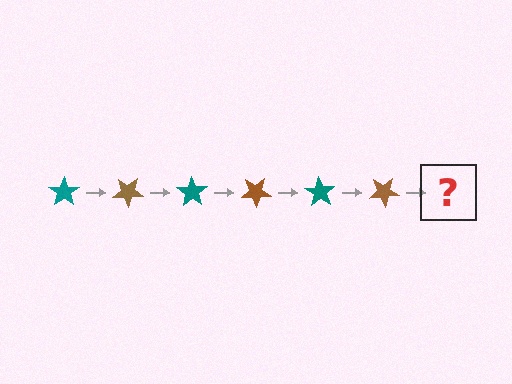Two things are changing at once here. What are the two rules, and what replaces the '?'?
The two rules are that it rotates 35 degrees each step and the color cycles through teal and brown. The '?' should be a teal star, rotated 210 degrees from the start.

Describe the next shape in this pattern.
It should be a teal star, rotated 210 degrees from the start.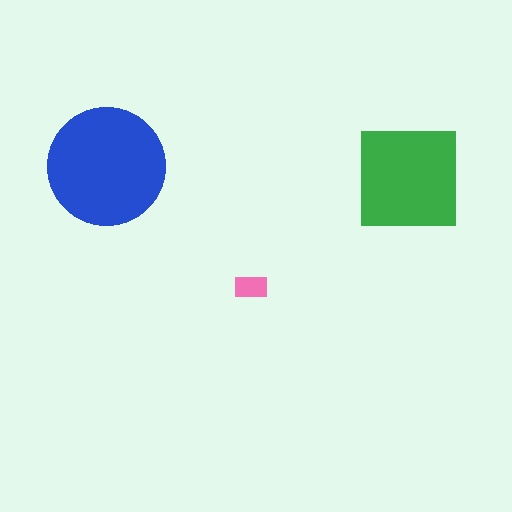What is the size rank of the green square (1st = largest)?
2nd.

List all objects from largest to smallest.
The blue circle, the green square, the pink rectangle.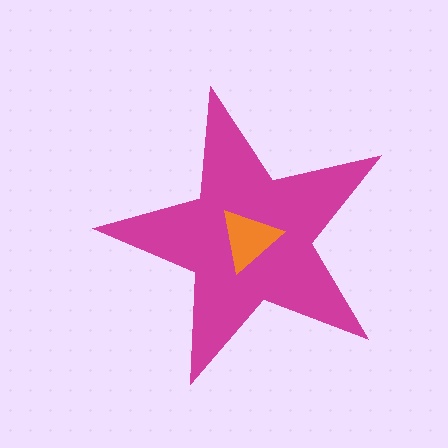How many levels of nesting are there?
2.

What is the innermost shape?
The orange triangle.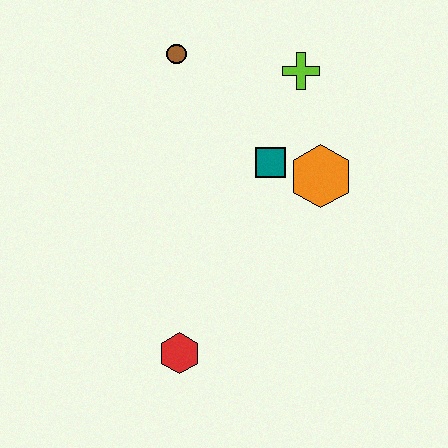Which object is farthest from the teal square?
The red hexagon is farthest from the teal square.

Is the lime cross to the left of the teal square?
No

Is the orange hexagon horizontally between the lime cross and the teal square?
No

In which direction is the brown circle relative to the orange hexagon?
The brown circle is to the left of the orange hexagon.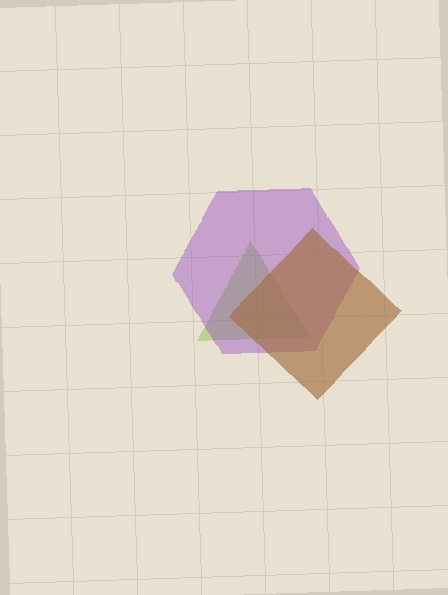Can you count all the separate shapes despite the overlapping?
Yes, there are 3 separate shapes.